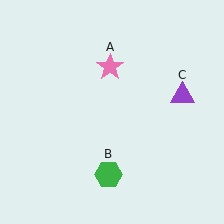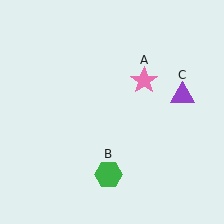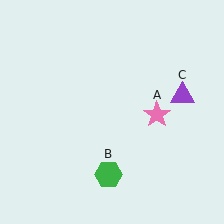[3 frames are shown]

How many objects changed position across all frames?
1 object changed position: pink star (object A).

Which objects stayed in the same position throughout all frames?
Green hexagon (object B) and purple triangle (object C) remained stationary.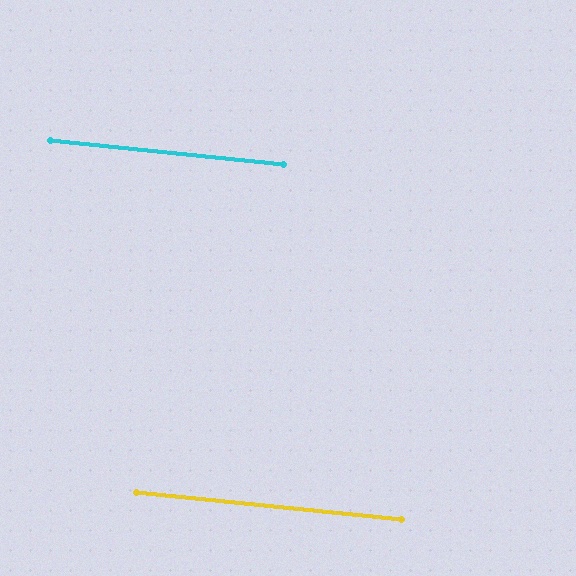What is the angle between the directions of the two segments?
Approximately 0 degrees.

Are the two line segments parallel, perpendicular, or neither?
Parallel — their directions differ by only 0.1°.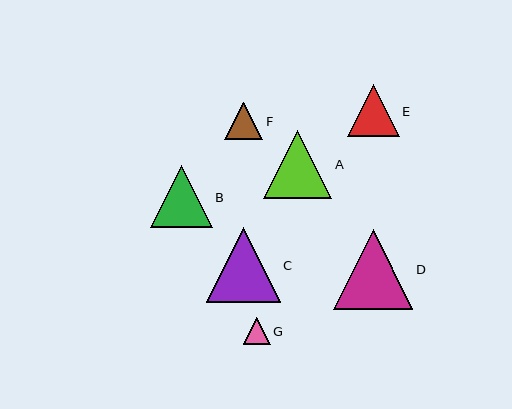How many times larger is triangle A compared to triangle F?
Triangle A is approximately 1.8 times the size of triangle F.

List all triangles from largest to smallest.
From largest to smallest: D, C, A, B, E, F, G.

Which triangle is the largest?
Triangle D is the largest with a size of approximately 80 pixels.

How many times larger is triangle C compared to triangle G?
Triangle C is approximately 2.7 times the size of triangle G.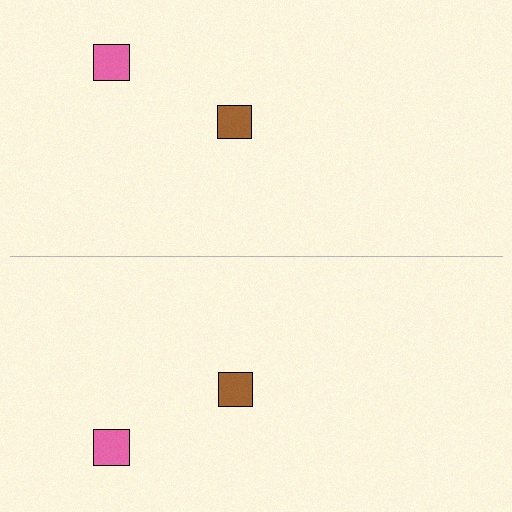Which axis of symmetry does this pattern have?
The pattern has a horizontal axis of symmetry running through the center of the image.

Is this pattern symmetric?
Yes, this pattern has bilateral (reflection) symmetry.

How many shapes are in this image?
There are 4 shapes in this image.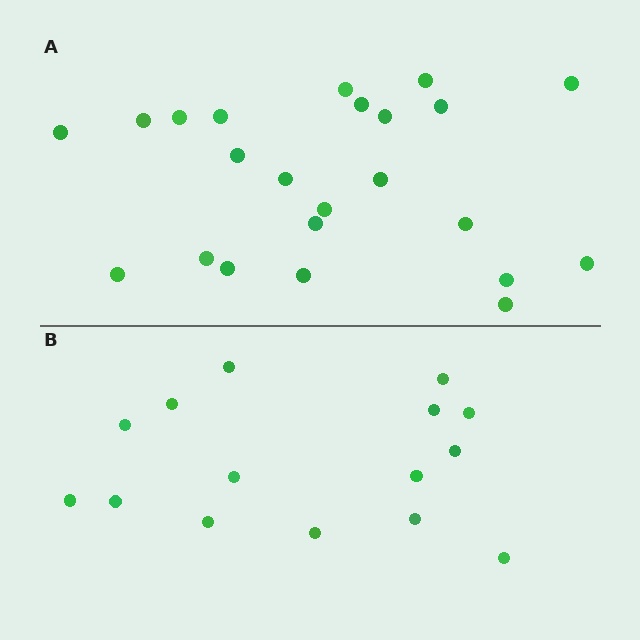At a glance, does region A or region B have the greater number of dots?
Region A (the top region) has more dots.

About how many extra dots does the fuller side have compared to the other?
Region A has roughly 8 or so more dots than region B.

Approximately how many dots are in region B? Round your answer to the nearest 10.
About 20 dots. (The exact count is 15, which rounds to 20.)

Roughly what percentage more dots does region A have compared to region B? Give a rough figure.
About 55% more.